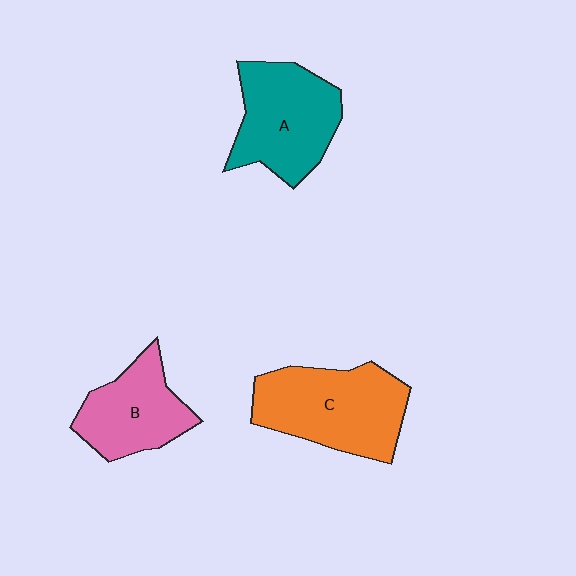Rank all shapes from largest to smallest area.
From largest to smallest: C (orange), A (teal), B (pink).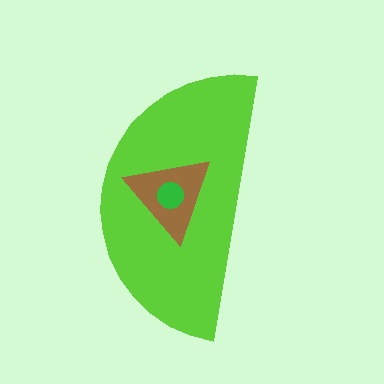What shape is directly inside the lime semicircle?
The brown triangle.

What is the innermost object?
The green circle.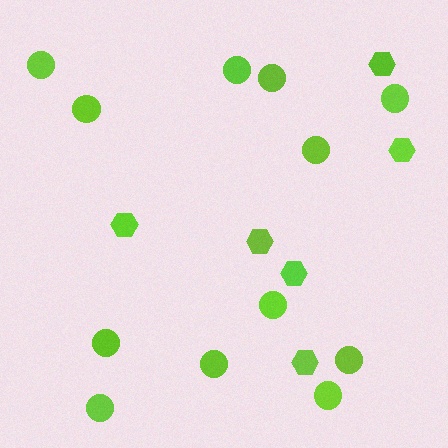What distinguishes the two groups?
There are 2 groups: one group of hexagons (6) and one group of circles (12).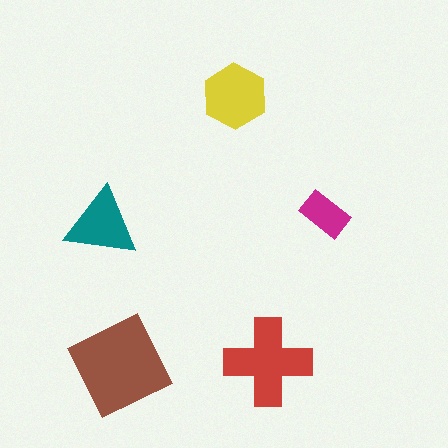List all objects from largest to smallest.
The brown diamond, the red cross, the yellow hexagon, the teal triangle, the magenta rectangle.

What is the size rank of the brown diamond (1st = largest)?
1st.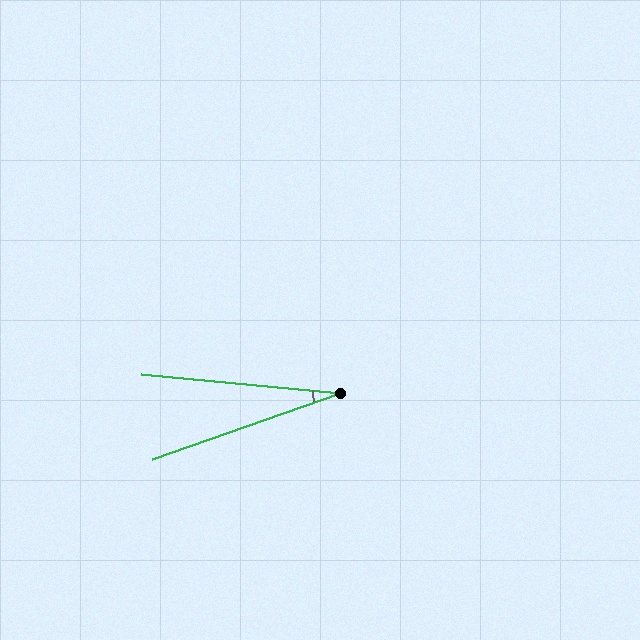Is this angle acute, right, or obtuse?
It is acute.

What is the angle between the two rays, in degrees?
Approximately 25 degrees.